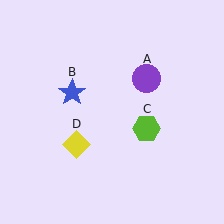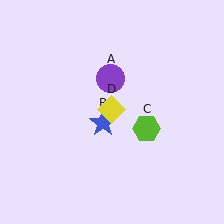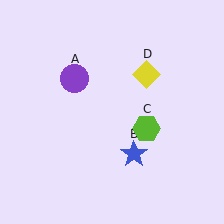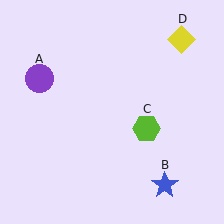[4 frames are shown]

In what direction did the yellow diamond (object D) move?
The yellow diamond (object D) moved up and to the right.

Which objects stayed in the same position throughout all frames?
Lime hexagon (object C) remained stationary.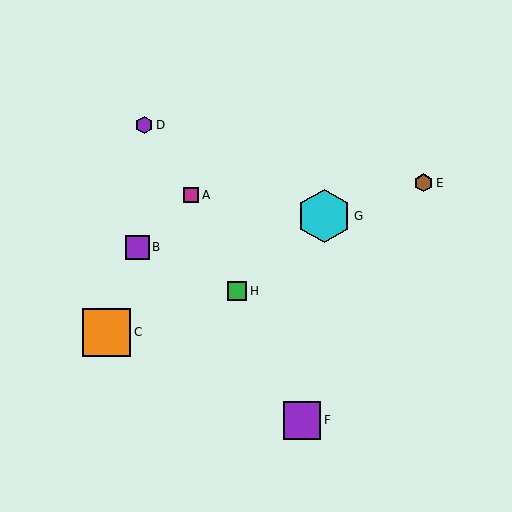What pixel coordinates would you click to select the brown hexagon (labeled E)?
Click at (424, 183) to select the brown hexagon E.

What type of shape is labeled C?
Shape C is an orange square.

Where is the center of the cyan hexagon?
The center of the cyan hexagon is at (324, 216).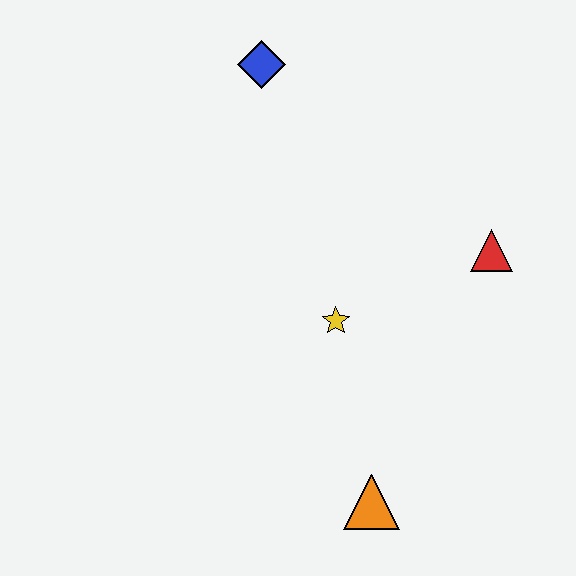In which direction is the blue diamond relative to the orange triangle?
The blue diamond is above the orange triangle.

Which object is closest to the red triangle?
The yellow star is closest to the red triangle.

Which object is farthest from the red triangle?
The blue diamond is farthest from the red triangle.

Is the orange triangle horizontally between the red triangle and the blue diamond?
Yes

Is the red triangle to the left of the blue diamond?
No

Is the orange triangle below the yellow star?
Yes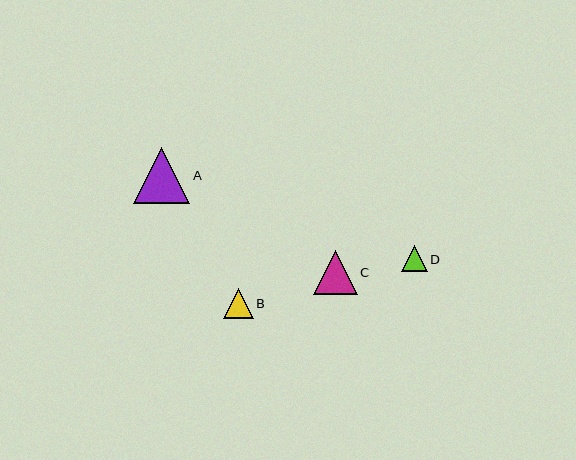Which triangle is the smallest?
Triangle D is the smallest with a size of approximately 26 pixels.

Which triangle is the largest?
Triangle A is the largest with a size of approximately 57 pixels.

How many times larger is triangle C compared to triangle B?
Triangle C is approximately 1.4 times the size of triangle B.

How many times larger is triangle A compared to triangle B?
Triangle A is approximately 1.9 times the size of triangle B.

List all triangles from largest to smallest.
From largest to smallest: A, C, B, D.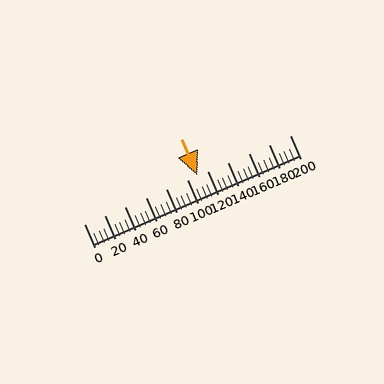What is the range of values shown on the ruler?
The ruler shows values from 0 to 200.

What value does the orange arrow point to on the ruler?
The orange arrow points to approximately 110.